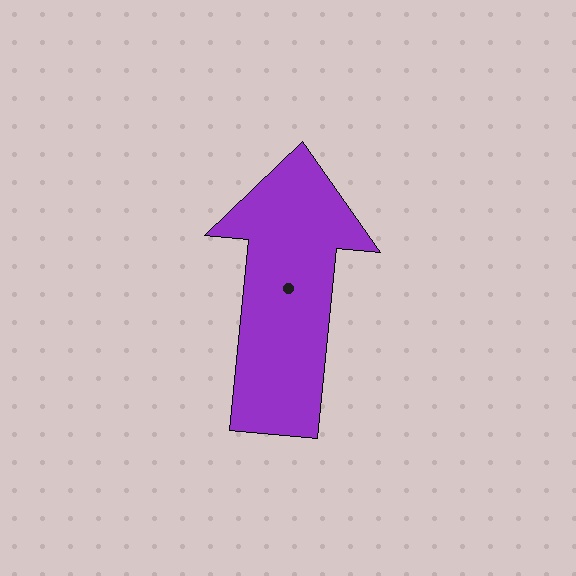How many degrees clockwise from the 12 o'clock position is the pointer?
Approximately 6 degrees.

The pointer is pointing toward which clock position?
Roughly 12 o'clock.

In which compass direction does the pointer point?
North.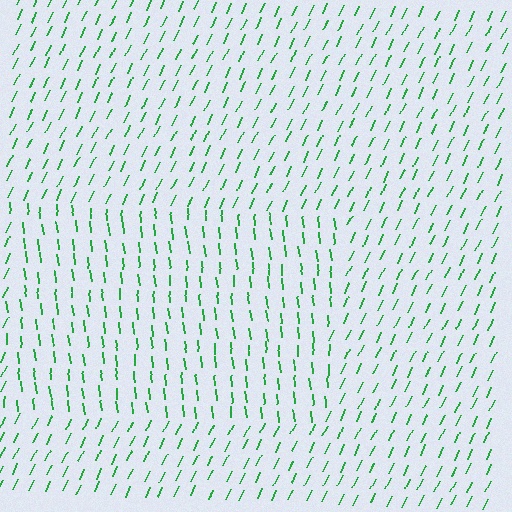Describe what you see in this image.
The image is filled with small green line segments. A rectangle region in the image has lines oriented differently from the surrounding lines, creating a visible texture boundary.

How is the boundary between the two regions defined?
The boundary is defined purely by a change in line orientation (approximately 31 degrees difference). All lines are the same color and thickness.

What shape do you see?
I see a rectangle.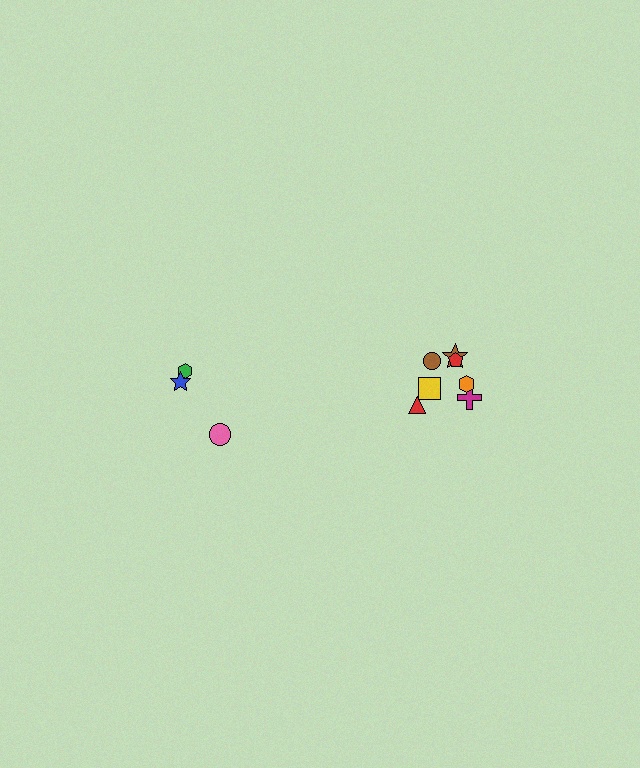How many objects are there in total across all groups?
There are 10 objects.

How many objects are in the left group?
There are 3 objects.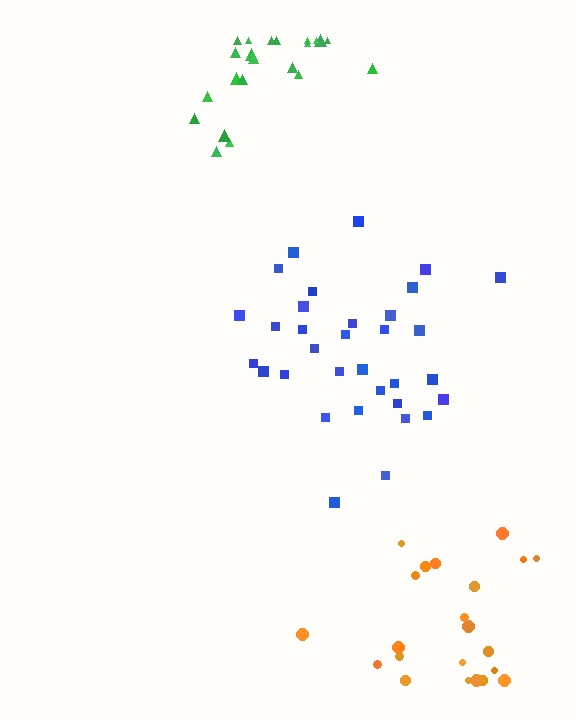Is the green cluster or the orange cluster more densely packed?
Orange.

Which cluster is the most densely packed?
Blue.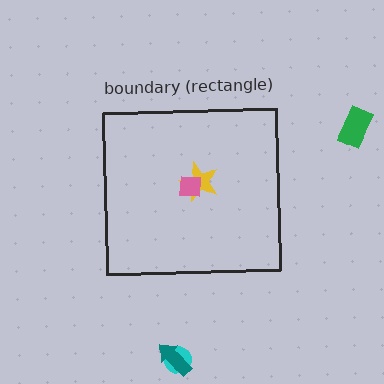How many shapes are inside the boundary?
2 inside, 3 outside.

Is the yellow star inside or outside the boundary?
Inside.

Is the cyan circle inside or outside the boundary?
Outside.